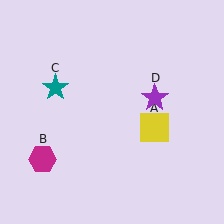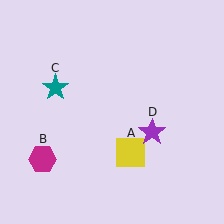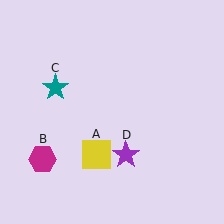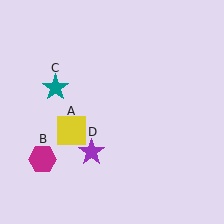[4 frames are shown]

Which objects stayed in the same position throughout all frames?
Magenta hexagon (object B) and teal star (object C) remained stationary.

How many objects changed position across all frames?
2 objects changed position: yellow square (object A), purple star (object D).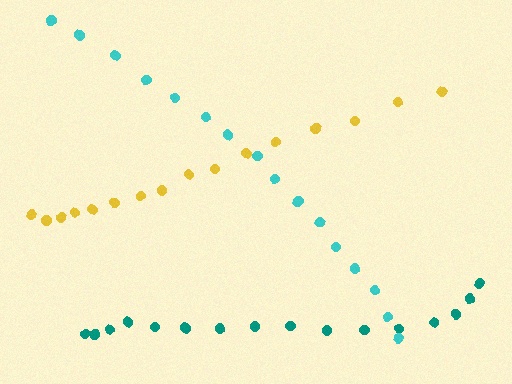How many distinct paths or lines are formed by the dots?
There are 3 distinct paths.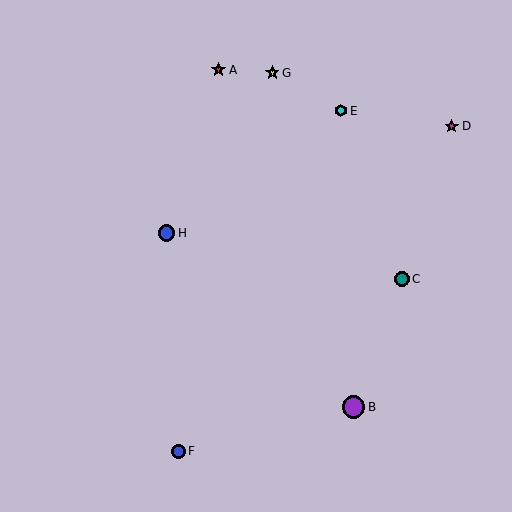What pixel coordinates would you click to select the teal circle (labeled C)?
Click at (402, 279) to select the teal circle C.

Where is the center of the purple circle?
The center of the purple circle is at (353, 407).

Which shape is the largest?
The purple circle (labeled B) is the largest.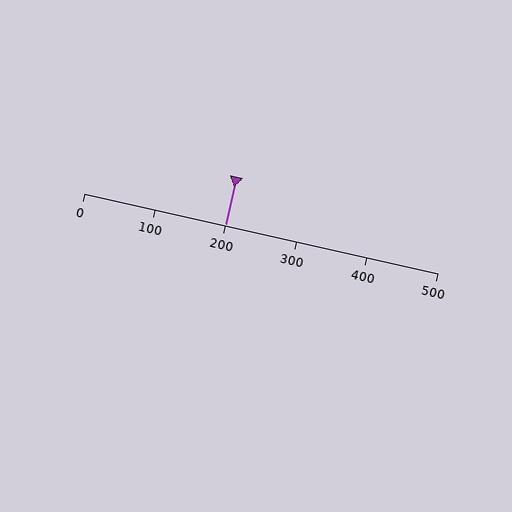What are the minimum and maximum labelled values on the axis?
The axis runs from 0 to 500.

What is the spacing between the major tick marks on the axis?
The major ticks are spaced 100 apart.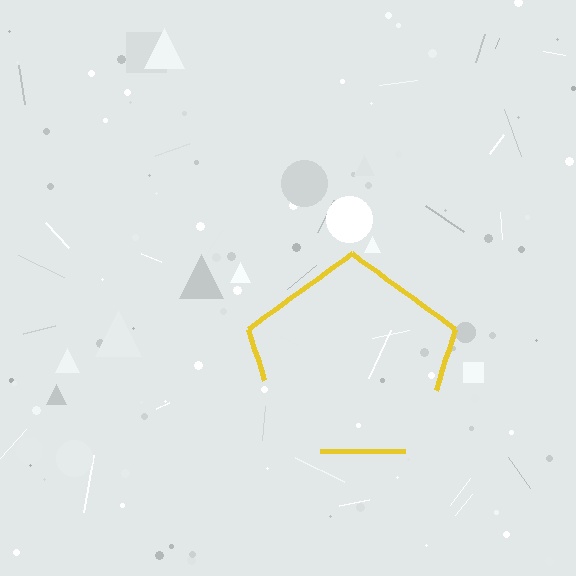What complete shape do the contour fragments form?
The contour fragments form a pentagon.